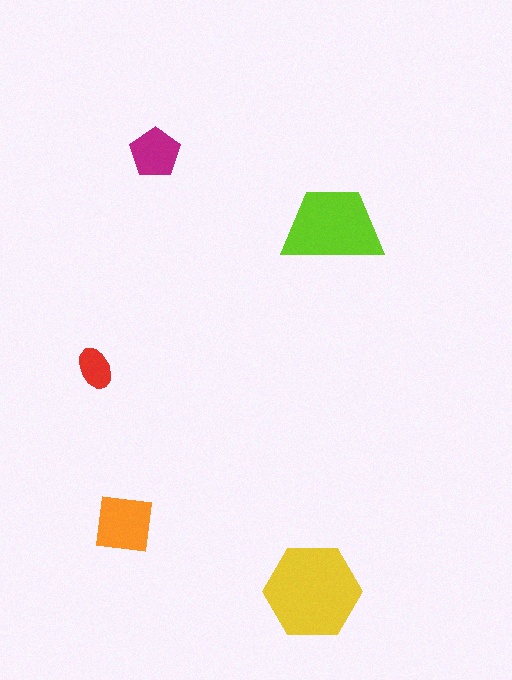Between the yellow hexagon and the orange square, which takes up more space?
The yellow hexagon.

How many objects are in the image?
There are 5 objects in the image.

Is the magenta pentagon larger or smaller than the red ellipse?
Larger.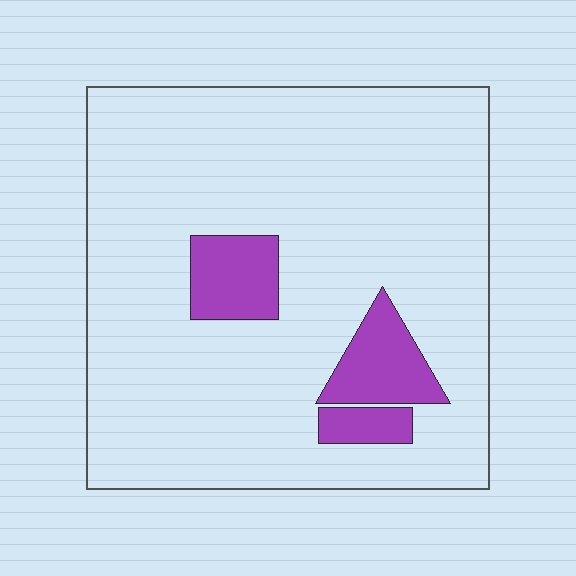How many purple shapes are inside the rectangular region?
3.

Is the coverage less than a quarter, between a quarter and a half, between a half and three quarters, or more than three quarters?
Less than a quarter.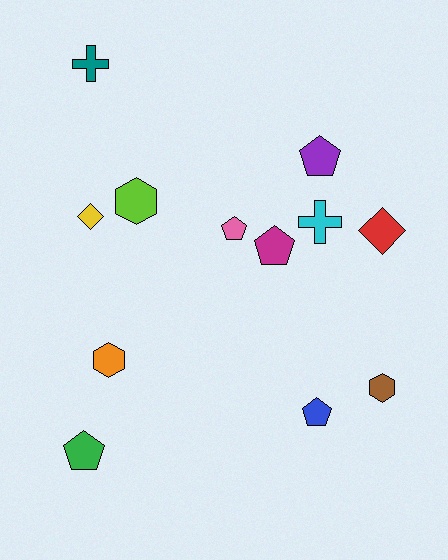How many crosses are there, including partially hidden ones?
There are 2 crosses.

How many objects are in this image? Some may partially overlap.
There are 12 objects.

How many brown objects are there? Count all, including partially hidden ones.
There is 1 brown object.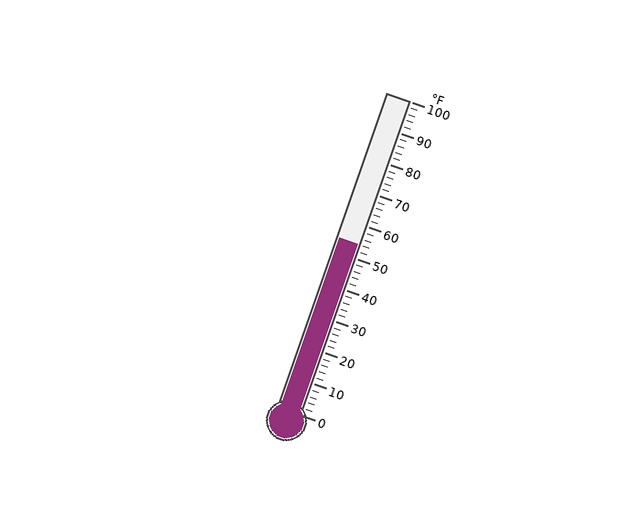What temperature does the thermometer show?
The thermometer shows approximately 54°F.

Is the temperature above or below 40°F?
The temperature is above 40°F.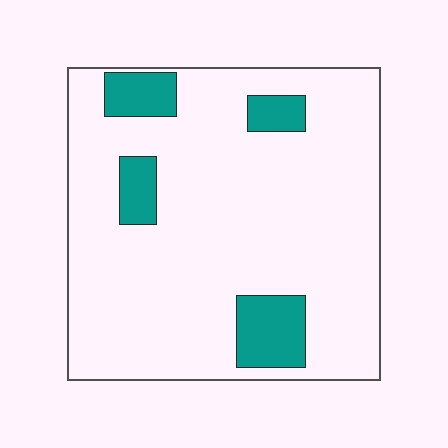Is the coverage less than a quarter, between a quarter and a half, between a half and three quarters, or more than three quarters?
Less than a quarter.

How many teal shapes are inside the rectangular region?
4.